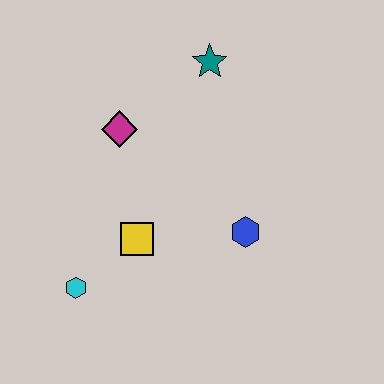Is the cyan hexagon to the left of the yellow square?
Yes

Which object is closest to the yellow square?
The cyan hexagon is closest to the yellow square.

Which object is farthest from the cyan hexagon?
The teal star is farthest from the cyan hexagon.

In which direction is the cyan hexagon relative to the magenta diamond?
The cyan hexagon is below the magenta diamond.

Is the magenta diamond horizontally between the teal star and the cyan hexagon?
Yes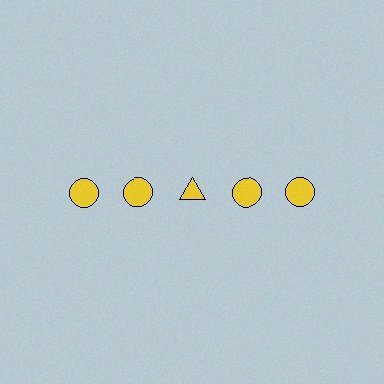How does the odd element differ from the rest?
It has a different shape: triangle instead of circle.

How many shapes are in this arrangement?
There are 5 shapes arranged in a grid pattern.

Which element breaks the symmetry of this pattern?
The yellow triangle in the top row, center column breaks the symmetry. All other shapes are yellow circles.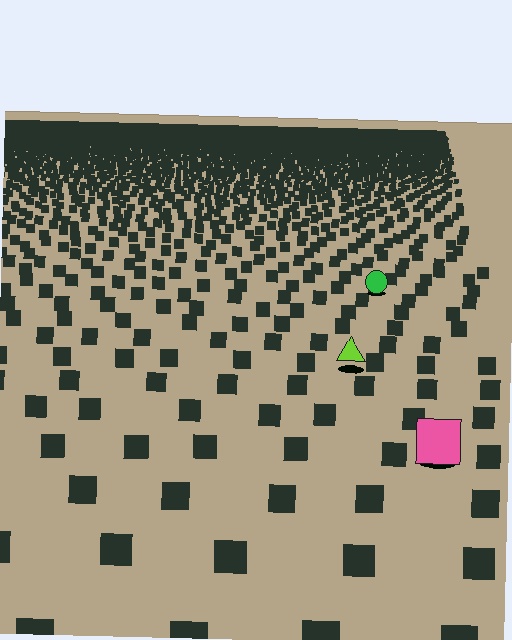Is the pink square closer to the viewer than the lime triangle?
Yes. The pink square is closer — you can tell from the texture gradient: the ground texture is coarser near it.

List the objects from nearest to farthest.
From nearest to farthest: the pink square, the lime triangle, the green circle.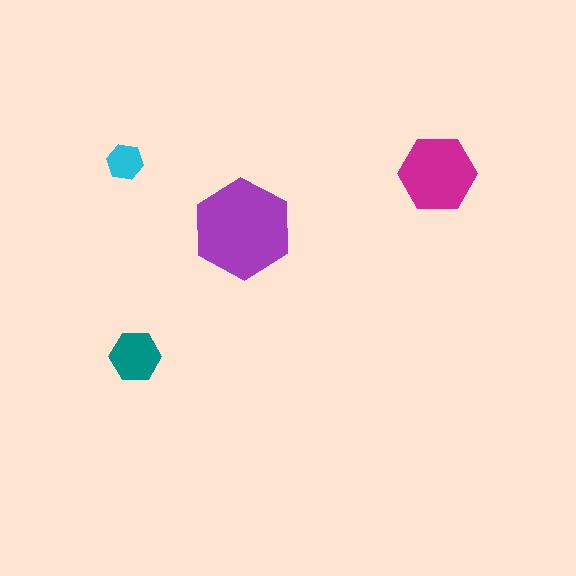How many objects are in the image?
There are 4 objects in the image.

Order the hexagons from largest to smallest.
the purple one, the magenta one, the teal one, the cyan one.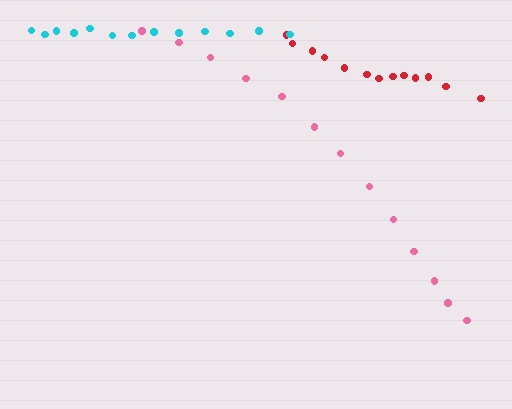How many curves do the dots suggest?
There are 3 distinct paths.